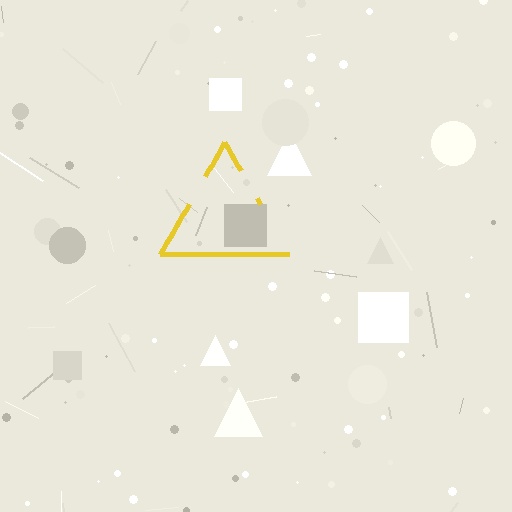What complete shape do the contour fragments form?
The contour fragments form a triangle.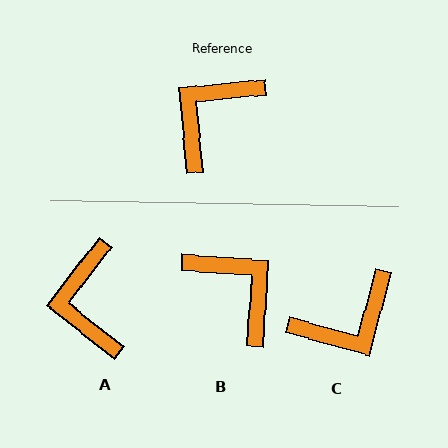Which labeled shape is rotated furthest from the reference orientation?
C, about 159 degrees away.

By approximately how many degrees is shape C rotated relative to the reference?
Approximately 159 degrees counter-clockwise.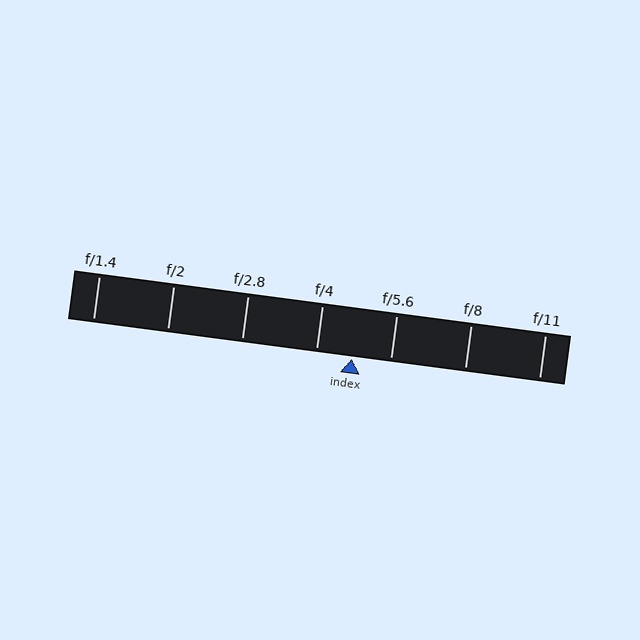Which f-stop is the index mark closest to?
The index mark is closest to f/4.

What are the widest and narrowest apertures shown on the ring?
The widest aperture shown is f/1.4 and the narrowest is f/11.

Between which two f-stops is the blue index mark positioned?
The index mark is between f/4 and f/5.6.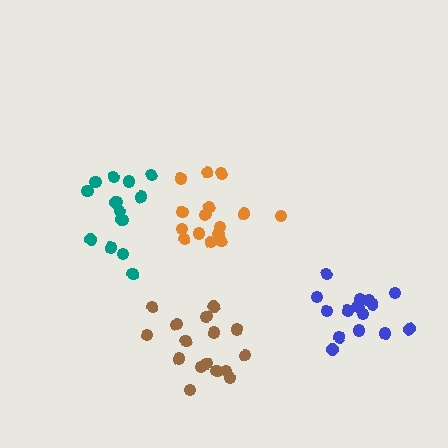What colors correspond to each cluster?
The clusters are colored: brown, teal, orange, blue.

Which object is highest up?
The teal cluster is topmost.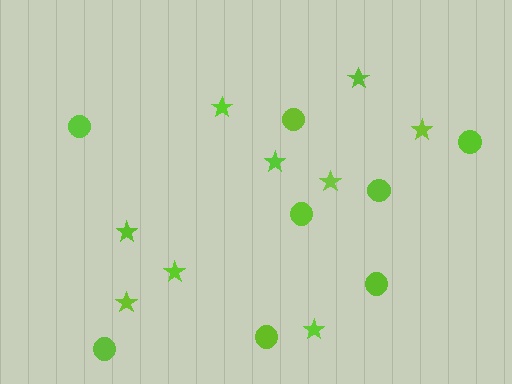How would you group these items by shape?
There are 2 groups: one group of circles (8) and one group of stars (9).